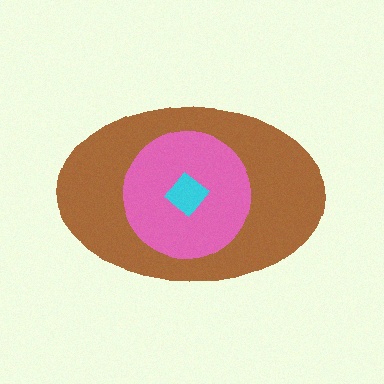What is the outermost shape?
The brown ellipse.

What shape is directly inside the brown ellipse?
The pink circle.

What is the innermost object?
The cyan diamond.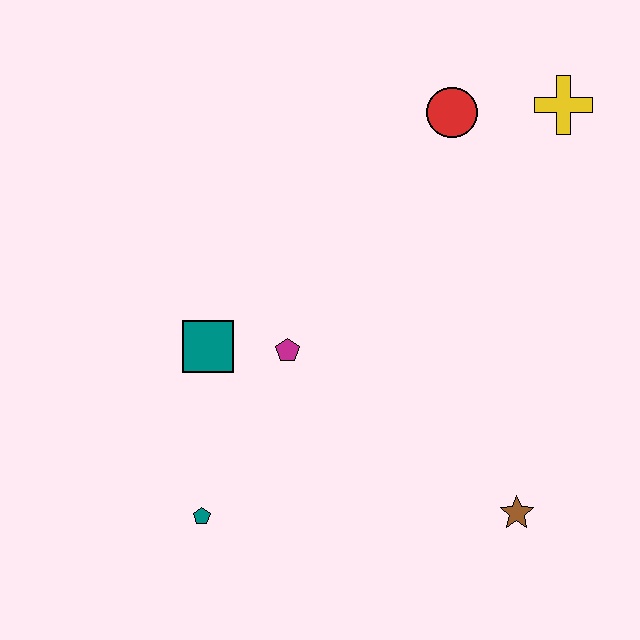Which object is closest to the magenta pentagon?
The teal square is closest to the magenta pentagon.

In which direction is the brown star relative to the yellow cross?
The brown star is below the yellow cross.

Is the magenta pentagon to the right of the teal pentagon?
Yes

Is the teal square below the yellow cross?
Yes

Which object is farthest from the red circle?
The teal pentagon is farthest from the red circle.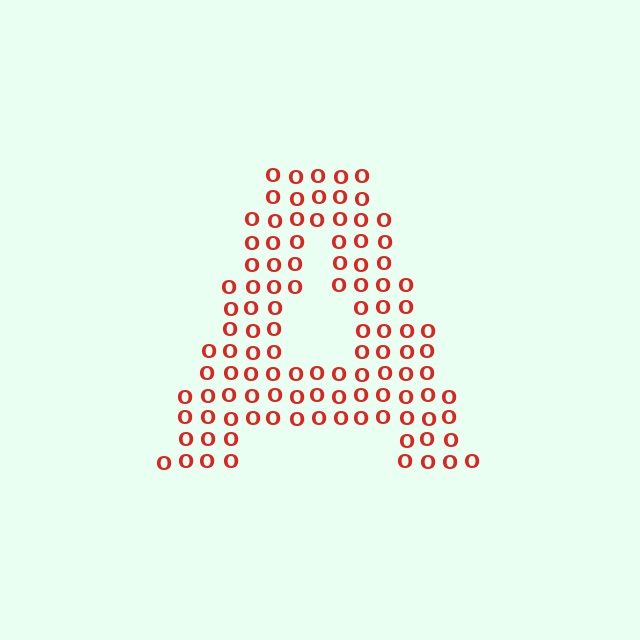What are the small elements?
The small elements are letter O's.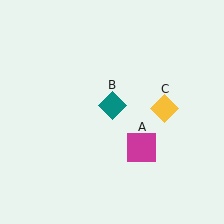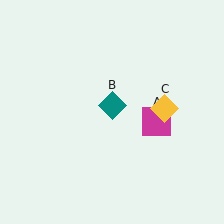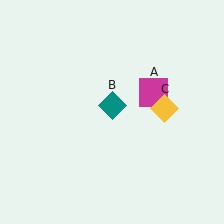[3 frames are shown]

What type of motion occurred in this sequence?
The magenta square (object A) rotated counterclockwise around the center of the scene.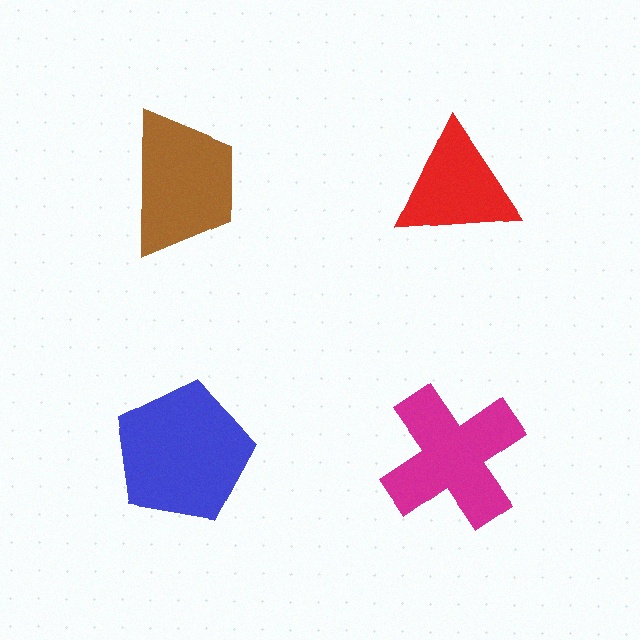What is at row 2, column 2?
A magenta cross.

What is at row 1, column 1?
A brown trapezoid.